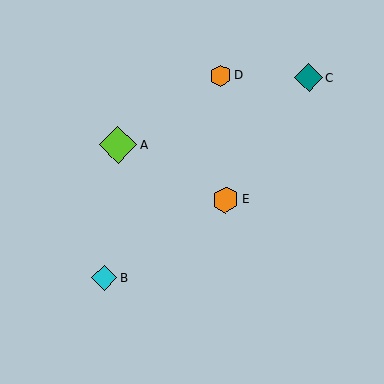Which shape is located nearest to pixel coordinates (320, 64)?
The teal diamond (labeled C) at (309, 78) is nearest to that location.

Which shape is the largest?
The lime diamond (labeled A) is the largest.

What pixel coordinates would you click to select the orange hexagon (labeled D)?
Click at (221, 75) to select the orange hexagon D.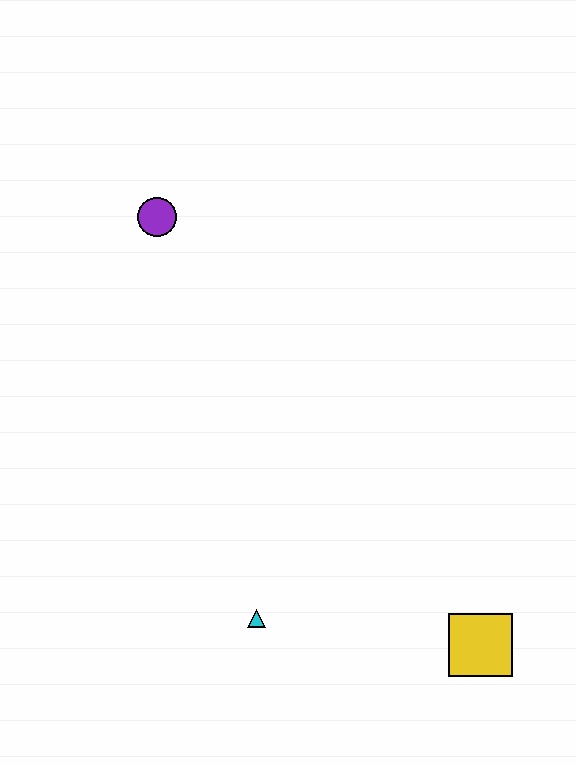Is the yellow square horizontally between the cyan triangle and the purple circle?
No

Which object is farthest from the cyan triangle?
The purple circle is farthest from the cyan triangle.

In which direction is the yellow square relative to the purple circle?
The yellow square is below the purple circle.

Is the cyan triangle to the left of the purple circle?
No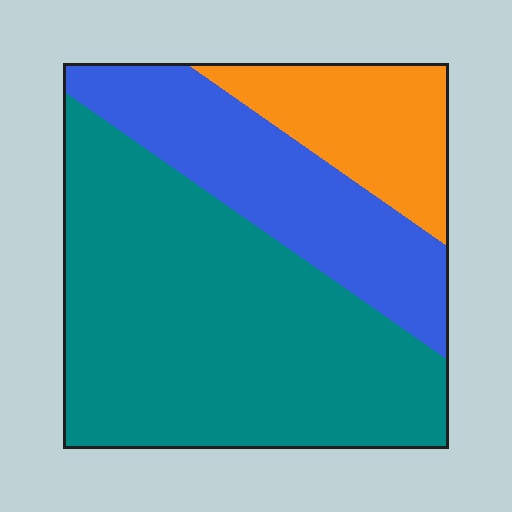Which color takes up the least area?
Orange, at roughly 15%.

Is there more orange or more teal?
Teal.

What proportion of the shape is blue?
Blue takes up about one quarter (1/4) of the shape.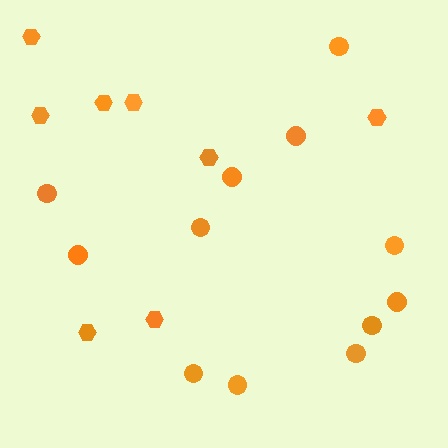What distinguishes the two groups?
There are 2 groups: one group of hexagons (8) and one group of circles (12).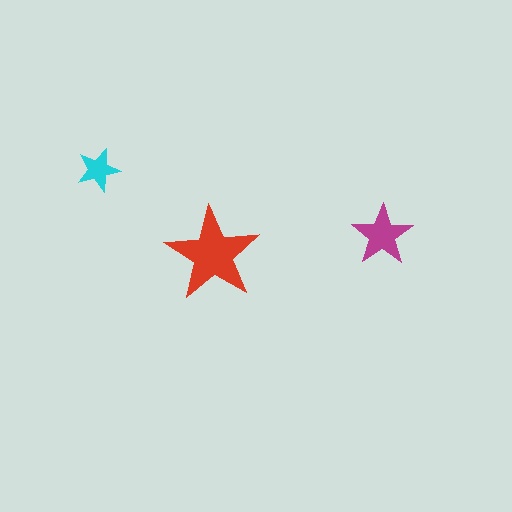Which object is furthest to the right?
The magenta star is rightmost.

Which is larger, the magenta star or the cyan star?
The magenta one.